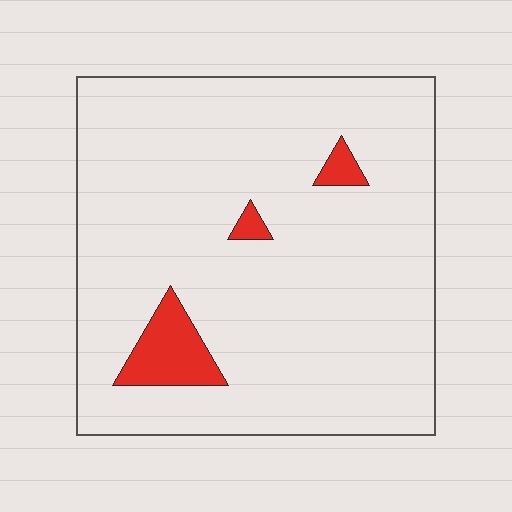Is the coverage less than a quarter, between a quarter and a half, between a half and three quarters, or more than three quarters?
Less than a quarter.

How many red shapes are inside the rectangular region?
3.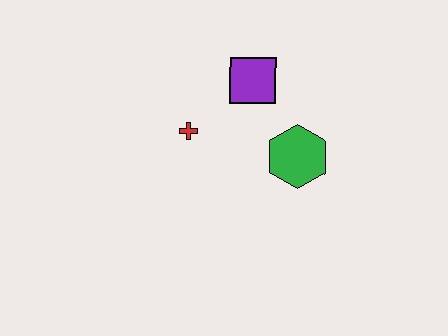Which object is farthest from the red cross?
The green hexagon is farthest from the red cross.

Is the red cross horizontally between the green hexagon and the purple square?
No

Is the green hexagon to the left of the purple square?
No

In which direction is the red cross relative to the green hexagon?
The red cross is to the left of the green hexagon.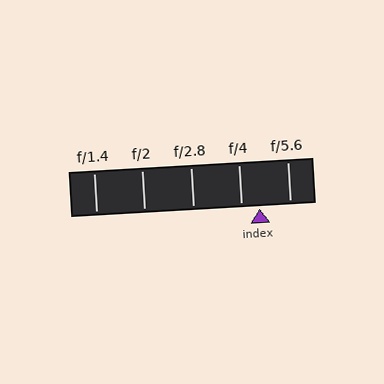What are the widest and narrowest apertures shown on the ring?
The widest aperture shown is f/1.4 and the narrowest is f/5.6.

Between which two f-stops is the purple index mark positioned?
The index mark is between f/4 and f/5.6.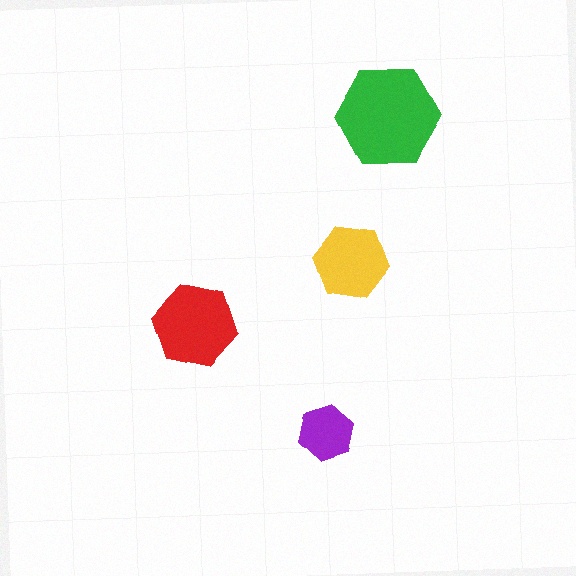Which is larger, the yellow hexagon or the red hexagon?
The red one.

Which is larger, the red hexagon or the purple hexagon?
The red one.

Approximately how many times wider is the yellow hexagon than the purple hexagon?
About 1.5 times wider.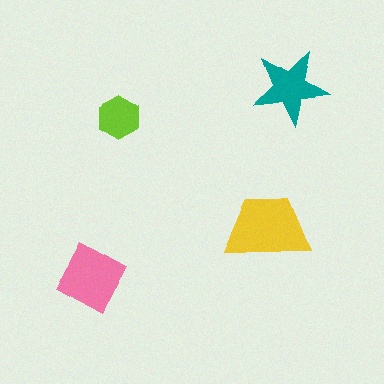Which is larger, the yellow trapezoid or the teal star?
The yellow trapezoid.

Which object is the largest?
The yellow trapezoid.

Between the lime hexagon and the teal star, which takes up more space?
The teal star.